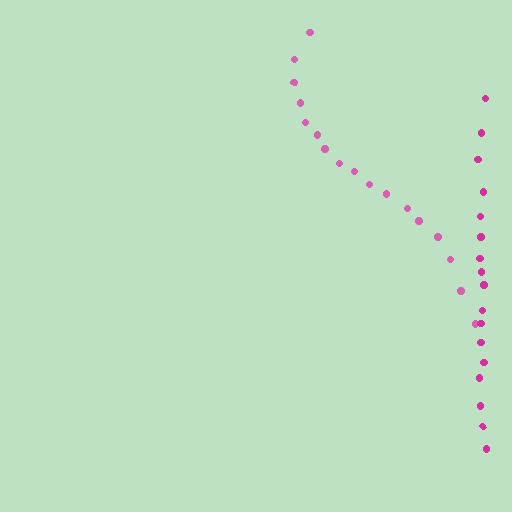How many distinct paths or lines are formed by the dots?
There are 2 distinct paths.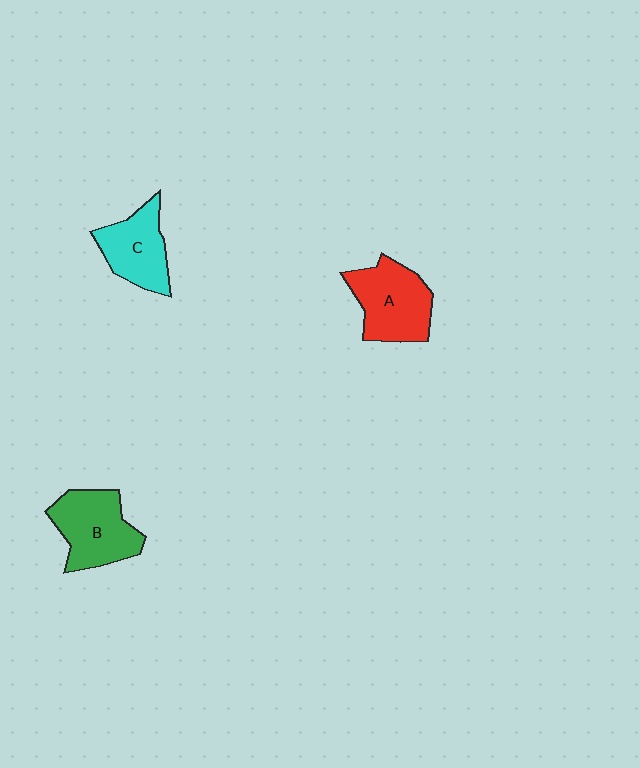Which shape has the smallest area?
Shape C (cyan).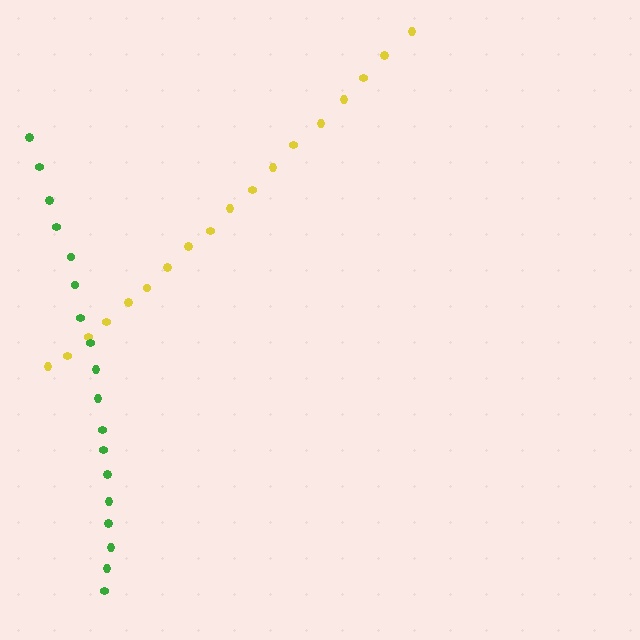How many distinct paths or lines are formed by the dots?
There are 2 distinct paths.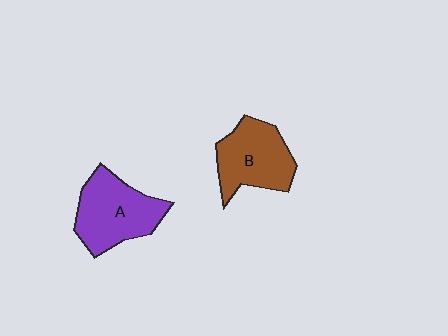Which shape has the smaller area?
Shape B (brown).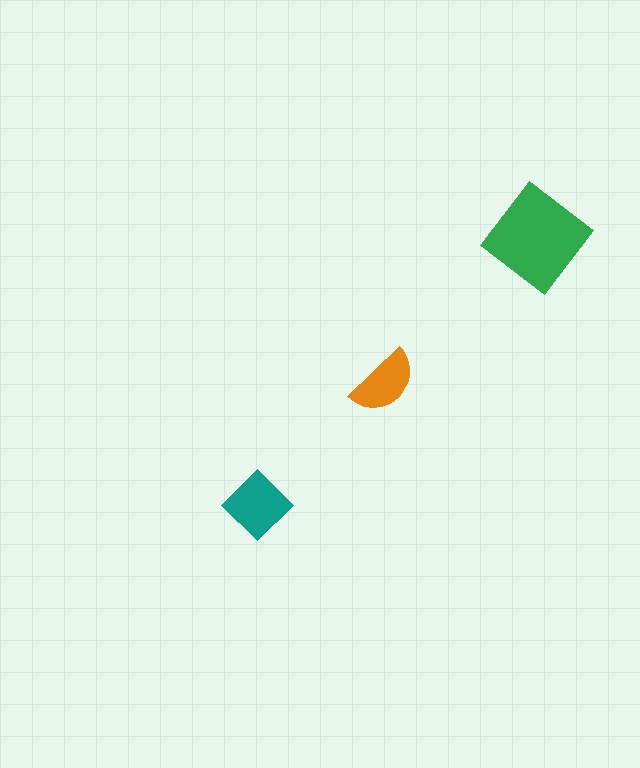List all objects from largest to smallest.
The green diamond, the teal diamond, the orange semicircle.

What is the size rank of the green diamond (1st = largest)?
1st.